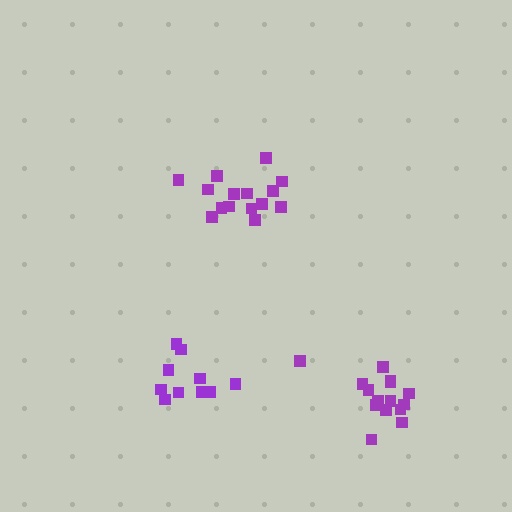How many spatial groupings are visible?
There are 3 spatial groupings.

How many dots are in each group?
Group 1: 10 dots, Group 2: 15 dots, Group 3: 15 dots (40 total).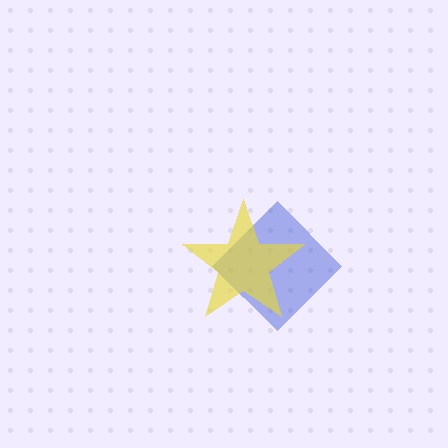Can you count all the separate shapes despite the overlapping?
Yes, there are 2 separate shapes.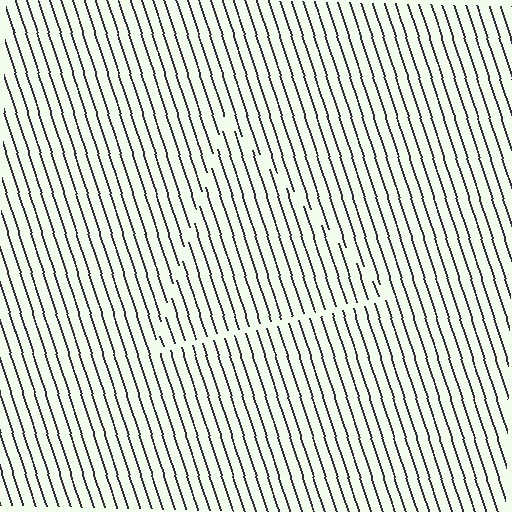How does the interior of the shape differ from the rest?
The interior of the shape contains the same grating, shifted by half a period — the contour is defined by the phase discontinuity where line-ends from the inner and outer gratings abut.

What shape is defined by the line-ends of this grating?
An illusory triangle. The interior of the shape contains the same grating, shifted by half a period — the contour is defined by the phase discontinuity where line-ends from the inner and outer gratings abut.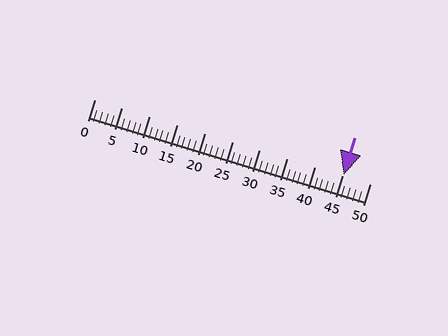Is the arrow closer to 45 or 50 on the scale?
The arrow is closer to 45.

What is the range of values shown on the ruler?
The ruler shows values from 0 to 50.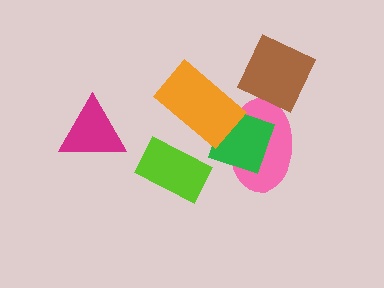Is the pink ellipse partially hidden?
Yes, it is partially covered by another shape.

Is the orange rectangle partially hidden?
No, no other shape covers it.